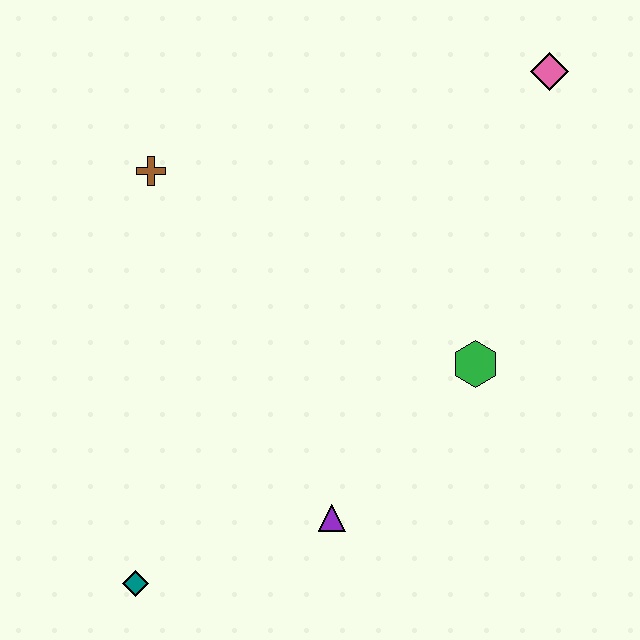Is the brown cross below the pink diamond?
Yes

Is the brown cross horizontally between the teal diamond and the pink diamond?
Yes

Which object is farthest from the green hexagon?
The teal diamond is farthest from the green hexagon.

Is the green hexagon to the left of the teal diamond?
No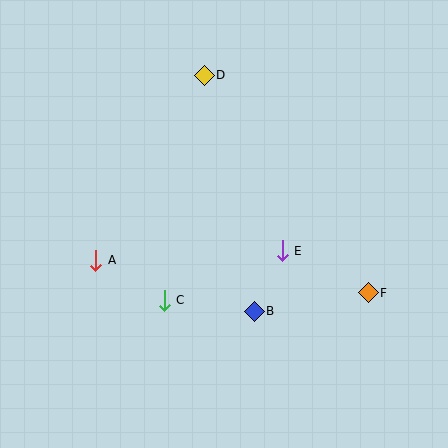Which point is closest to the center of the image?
Point E at (282, 251) is closest to the center.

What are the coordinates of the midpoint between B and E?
The midpoint between B and E is at (268, 281).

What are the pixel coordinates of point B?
Point B is at (254, 311).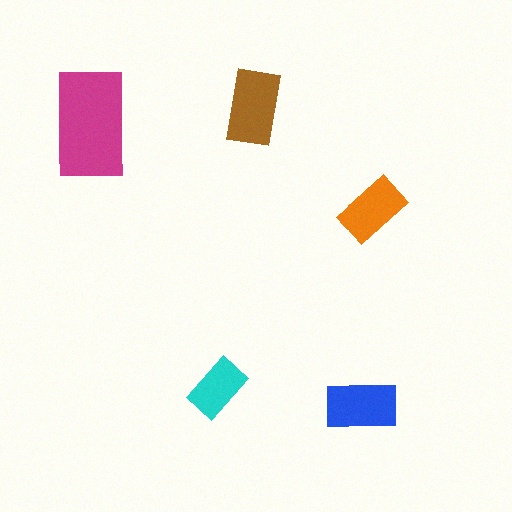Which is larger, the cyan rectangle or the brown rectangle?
The brown one.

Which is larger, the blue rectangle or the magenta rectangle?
The magenta one.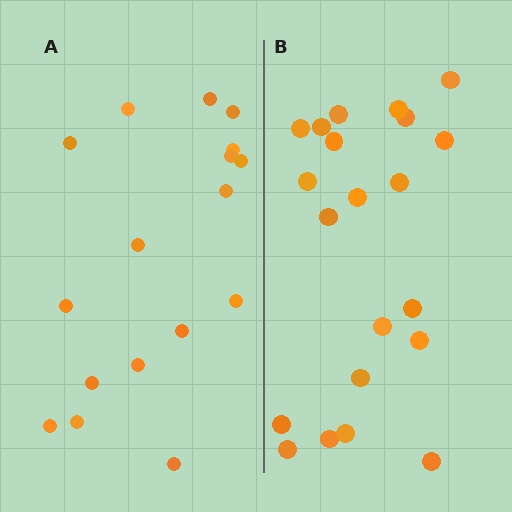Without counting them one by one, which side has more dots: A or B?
Region B (the right region) has more dots.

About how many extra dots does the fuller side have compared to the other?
Region B has about 4 more dots than region A.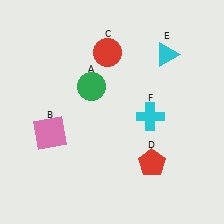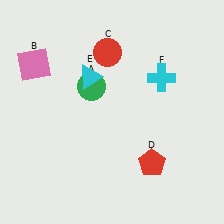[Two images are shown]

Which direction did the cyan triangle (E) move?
The cyan triangle (E) moved left.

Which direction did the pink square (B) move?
The pink square (B) moved up.